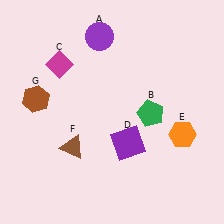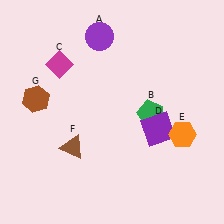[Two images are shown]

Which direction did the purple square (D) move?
The purple square (D) moved right.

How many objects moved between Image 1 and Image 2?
1 object moved between the two images.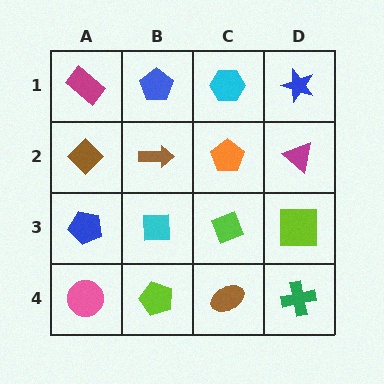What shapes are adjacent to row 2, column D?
A blue star (row 1, column D), a lime square (row 3, column D), an orange pentagon (row 2, column C).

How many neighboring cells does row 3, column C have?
4.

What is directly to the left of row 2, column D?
An orange pentagon.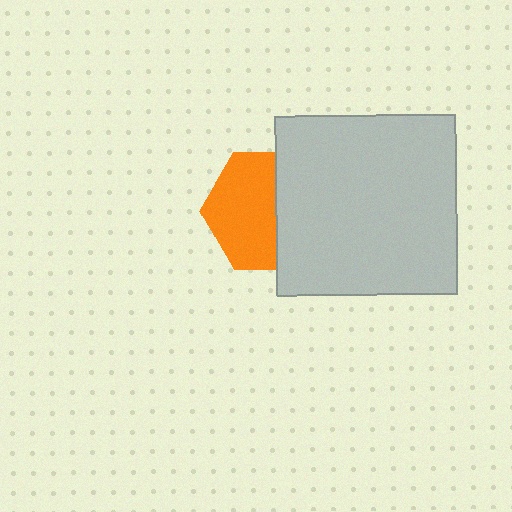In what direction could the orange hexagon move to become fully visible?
The orange hexagon could move left. That would shift it out from behind the light gray square entirely.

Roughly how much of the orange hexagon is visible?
About half of it is visible (roughly 57%).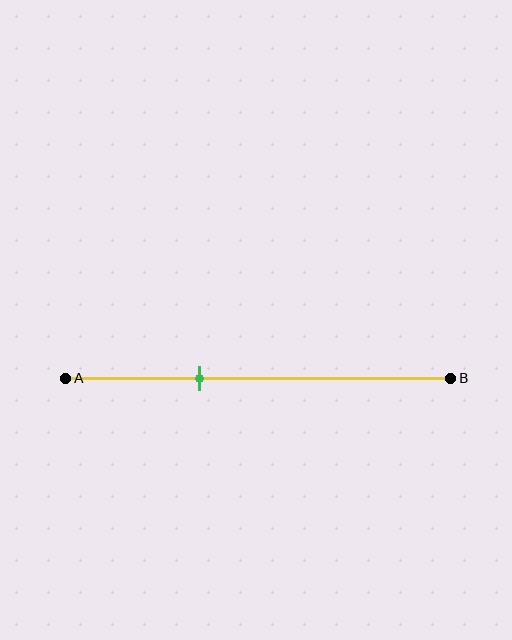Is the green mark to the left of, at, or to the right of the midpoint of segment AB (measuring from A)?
The green mark is to the left of the midpoint of segment AB.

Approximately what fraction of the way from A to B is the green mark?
The green mark is approximately 35% of the way from A to B.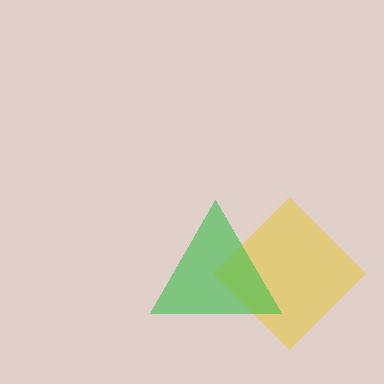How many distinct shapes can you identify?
There are 2 distinct shapes: a yellow diamond, a green triangle.